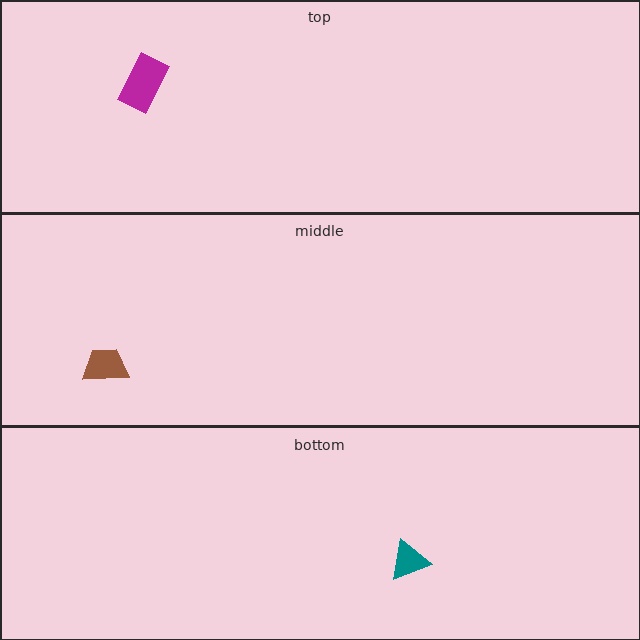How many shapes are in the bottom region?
1.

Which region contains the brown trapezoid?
The middle region.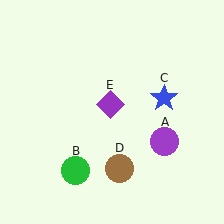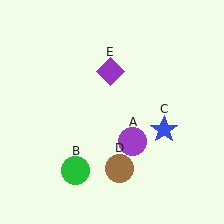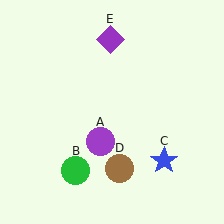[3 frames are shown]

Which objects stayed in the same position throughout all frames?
Green circle (object B) and brown circle (object D) remained stationary.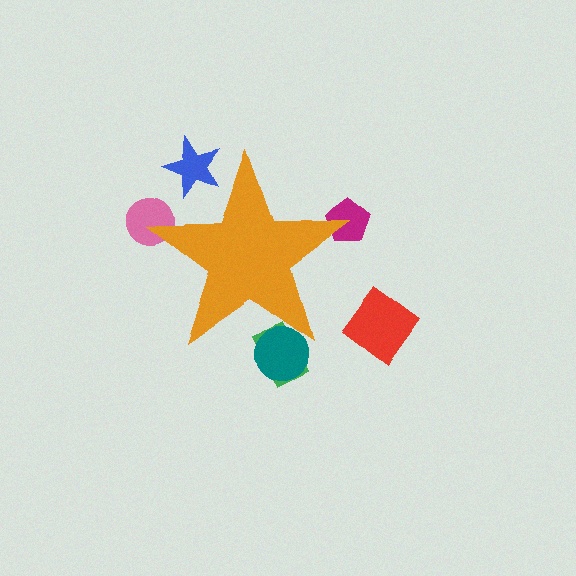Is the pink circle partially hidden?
Yes, the pink circle is partially hidden behind the orange star.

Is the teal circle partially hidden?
Yes, the teal circle is partially hidden behind the orange star.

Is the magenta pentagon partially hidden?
Yes, the magenta pentagon is partially hidden behind the orange star.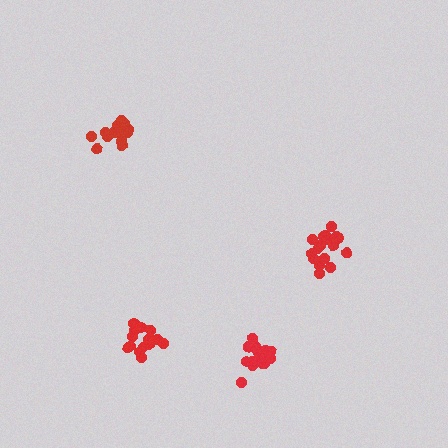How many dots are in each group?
Group 1: 14 dots, Group 2: 16 dots, Group 3: 19 dots, Group 4: 16 dots (65 total).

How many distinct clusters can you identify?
There are 4 distinct clusters.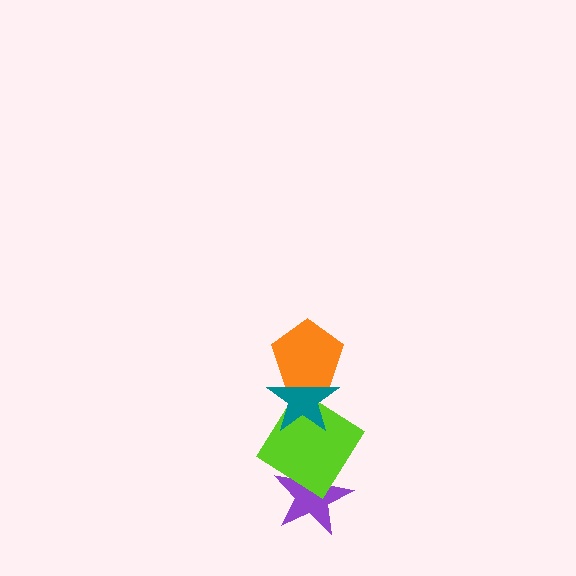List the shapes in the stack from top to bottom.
From top to bottom: the orange pentagon, the teal star, the lime diamond, the purple star.